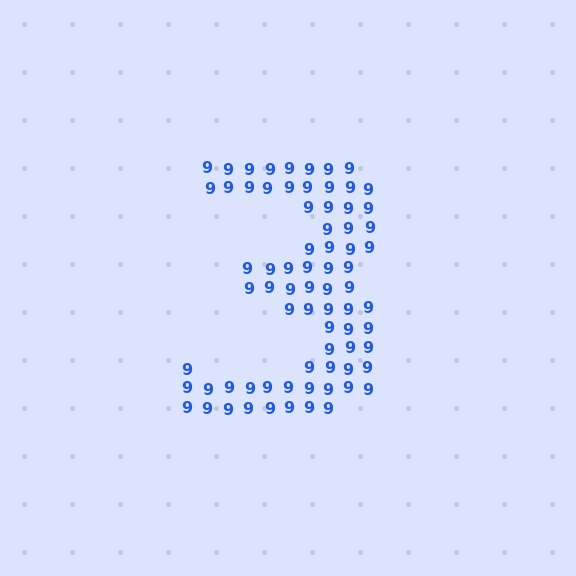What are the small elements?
The small elements are digit 9's.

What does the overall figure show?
The overall figure shows the digit 3.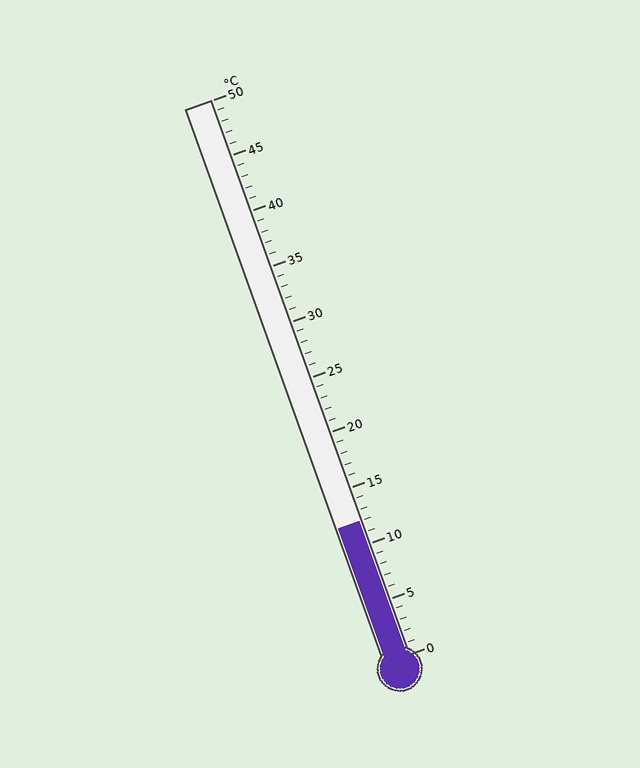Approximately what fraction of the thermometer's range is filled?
The thermometer is filled to approximately 25% of its range.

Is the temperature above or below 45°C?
The temperature is below 45°C.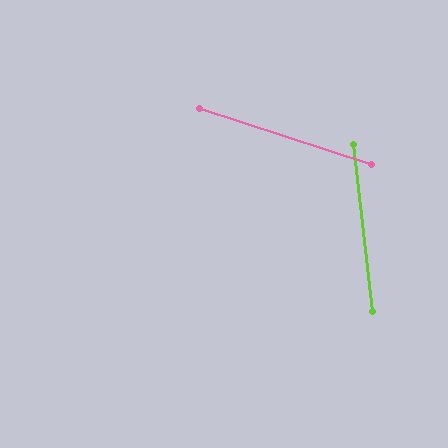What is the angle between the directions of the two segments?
Approximately 66 degrees.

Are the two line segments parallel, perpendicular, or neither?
Neither parallel nor perpendicular — they differ by about 66°.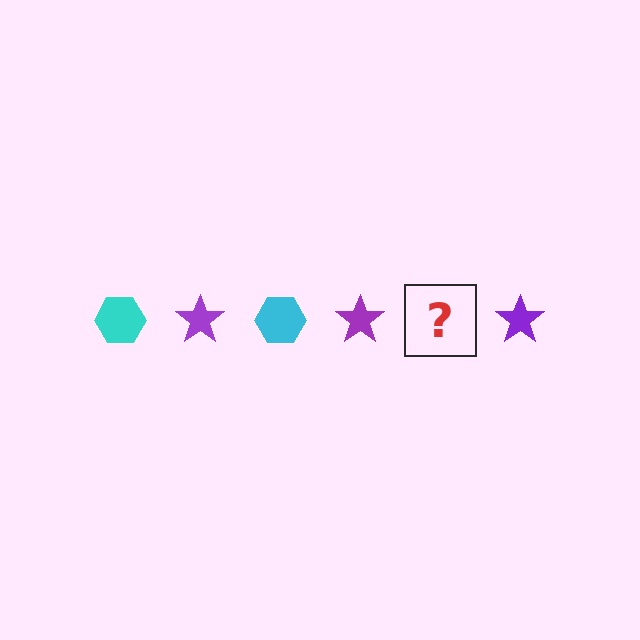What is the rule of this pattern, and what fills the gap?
The rule is that the pattern alternates between cyan hexagon and purple star. The gap should be filled with a cyan hexagon.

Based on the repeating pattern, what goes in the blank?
The blank should be a cyan hexagon.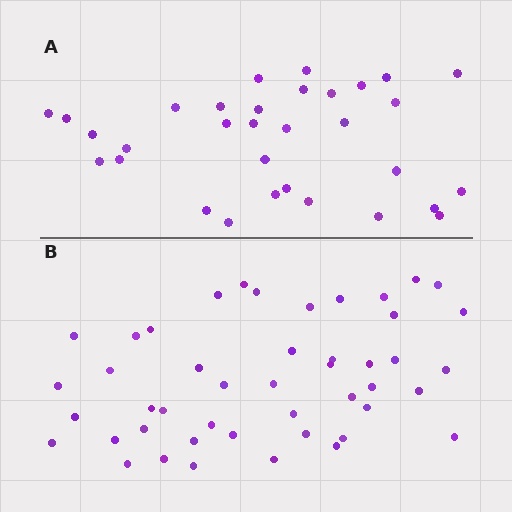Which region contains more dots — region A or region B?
Region B (the bottom region) has more dots.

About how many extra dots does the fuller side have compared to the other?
Region B has approximately 15 more dots than region A.